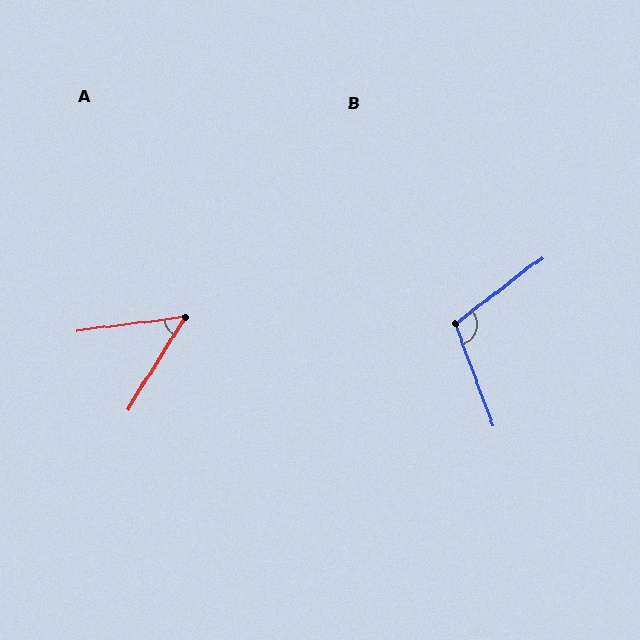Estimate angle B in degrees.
Approximately 107 degrees.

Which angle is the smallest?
A, at approximately 51 degrees.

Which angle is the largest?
B, at approximately 107 degrees.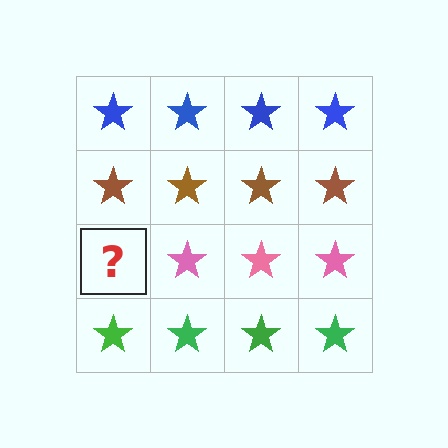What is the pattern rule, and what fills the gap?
The rule is that each row has a consistent color. The gap should be filled with a pink star.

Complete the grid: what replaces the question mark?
The question mark should be replaced with a pink star.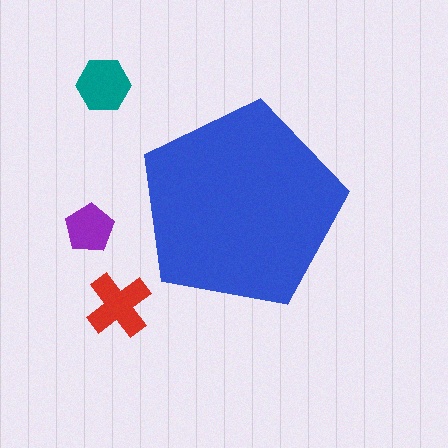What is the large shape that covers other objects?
A blue pentagon.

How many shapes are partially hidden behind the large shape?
0 shapes are partially hidden.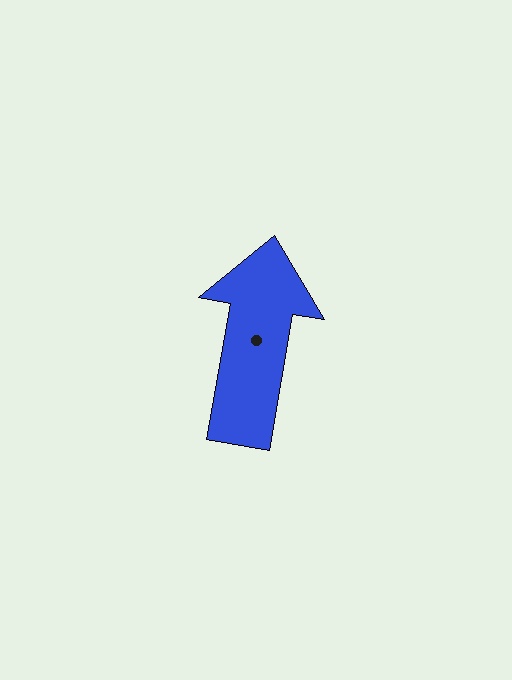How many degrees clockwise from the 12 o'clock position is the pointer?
Approximately 10 degrees.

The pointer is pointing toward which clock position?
Roughly 12 o'clock.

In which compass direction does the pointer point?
North.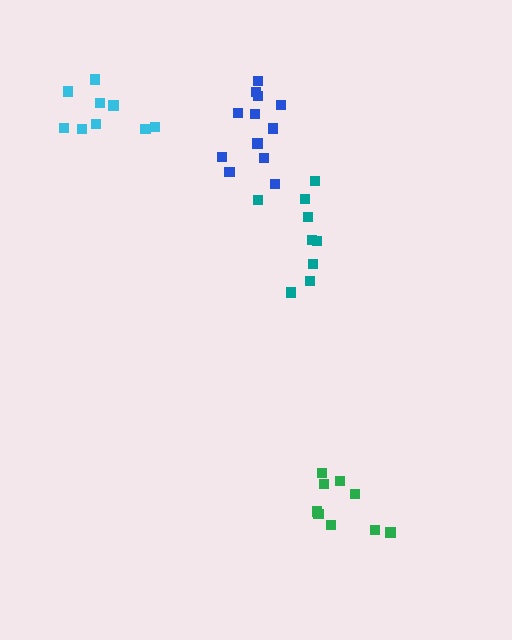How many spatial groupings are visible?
There are 4 spatial groupings.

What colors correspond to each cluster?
The clusters are colored: teal, green, cyan, blue.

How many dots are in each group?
Group 1: 9 dots, Group 2: 9 dots, Group 3: 9 dots, Group 4: 12 dots (39 total).